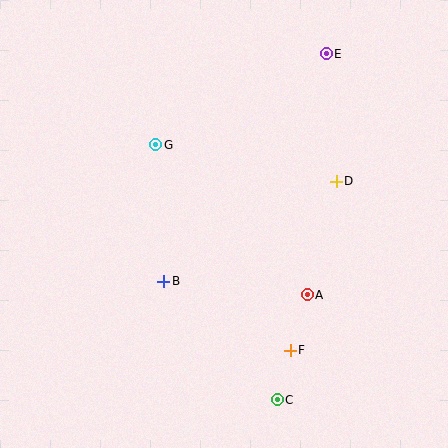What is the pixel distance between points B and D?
The distance between B and D is 199 pixels.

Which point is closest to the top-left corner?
Point G is closest to the top-left corner.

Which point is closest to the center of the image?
Point B at (164, 281) is closest to the center.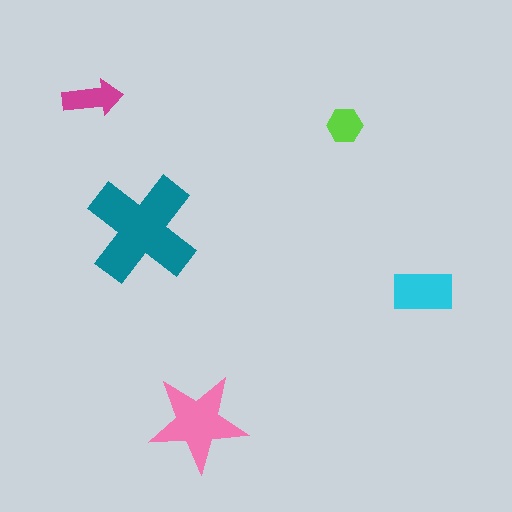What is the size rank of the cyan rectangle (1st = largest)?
3rd.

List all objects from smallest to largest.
The lime hexagon, the magenta arrow, the cyan rectangle, the pink star, the teal cross.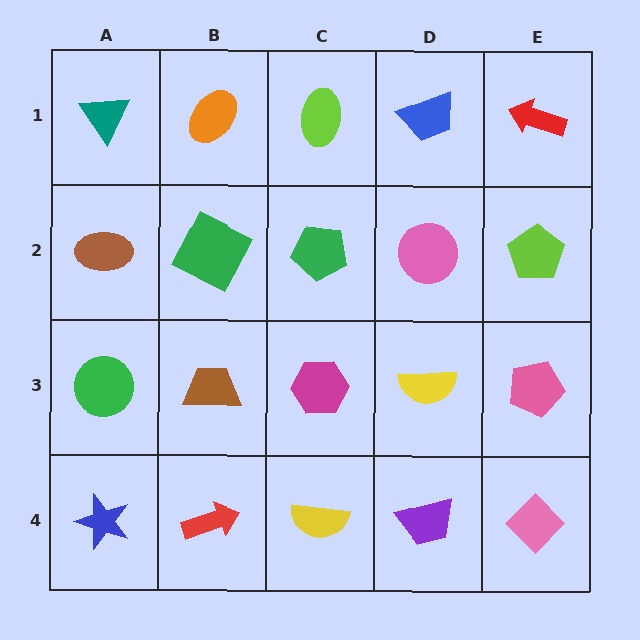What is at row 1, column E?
A red arrow.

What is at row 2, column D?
A pink circle.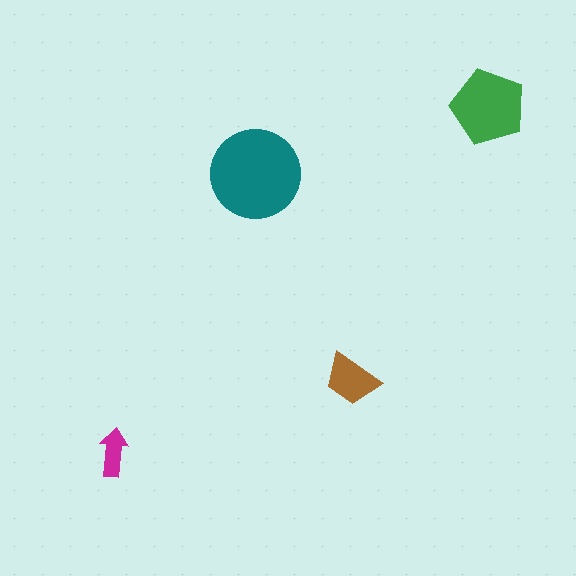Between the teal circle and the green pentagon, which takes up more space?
The teal circle.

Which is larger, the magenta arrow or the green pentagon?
The green pentagon.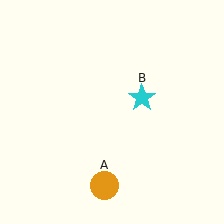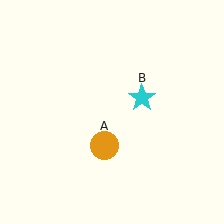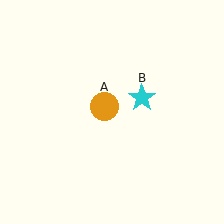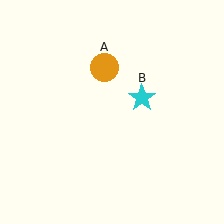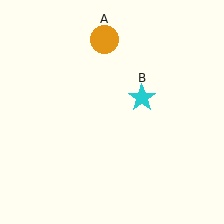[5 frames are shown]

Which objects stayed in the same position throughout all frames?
Cyan star (object B) remained stationary.